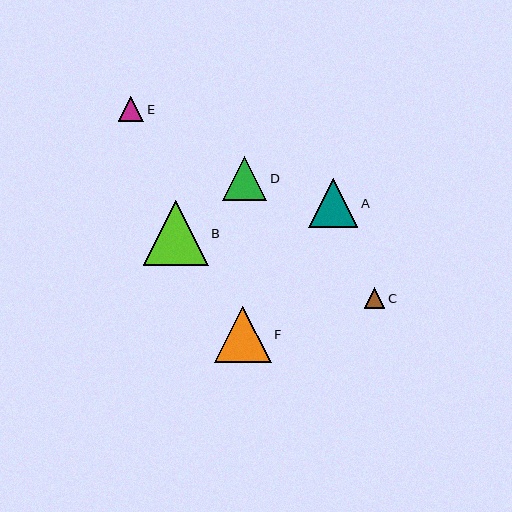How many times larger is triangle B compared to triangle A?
Triangle B is approximately 1.3 times the size of triangle A.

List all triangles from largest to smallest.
From largest to smallest: B, F, A, D, E, C.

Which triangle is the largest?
Triangle B is the largest with a size of approximately 65 pixels.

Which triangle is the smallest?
Triangle C is the smallest with a size of approximately 20 pixels.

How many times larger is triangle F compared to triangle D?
Triangle F is approximately 1.3 times the size of triangle D.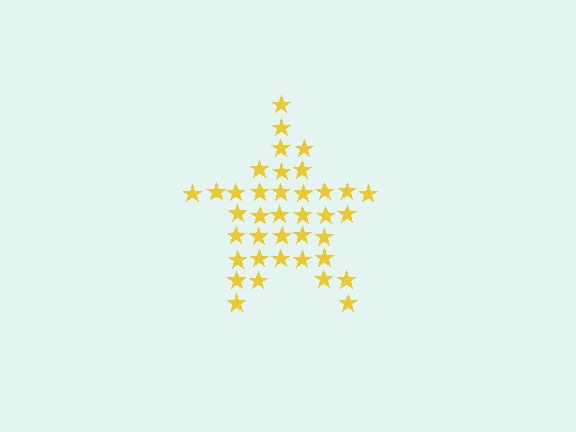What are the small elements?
The small elements are stars.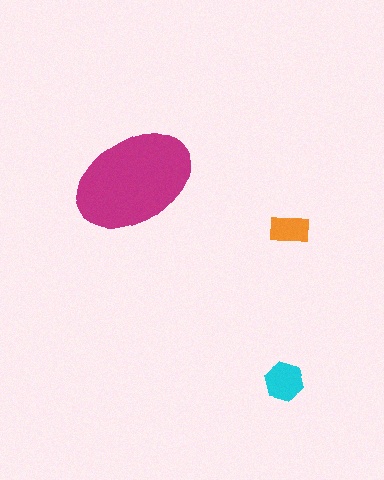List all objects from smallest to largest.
The orange rectangle, the cyan hexagon, the magenta ellipse.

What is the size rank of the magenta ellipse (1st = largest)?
1st.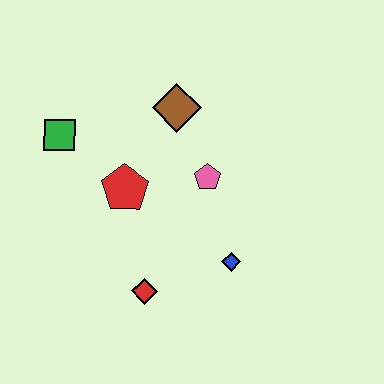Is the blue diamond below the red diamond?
No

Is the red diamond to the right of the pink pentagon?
No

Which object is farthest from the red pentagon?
The blue diamond is farthest from the red pentagon.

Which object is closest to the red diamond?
The blue diamond is closest to the red diamond.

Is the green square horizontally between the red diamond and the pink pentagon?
No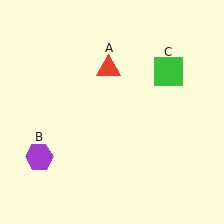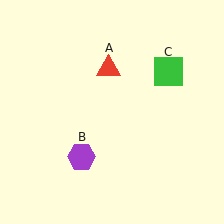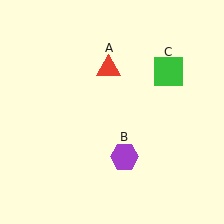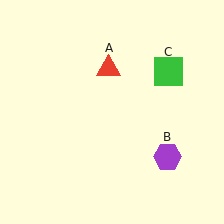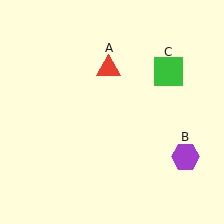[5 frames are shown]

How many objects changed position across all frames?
1 object changed position: purple hexagon (object B).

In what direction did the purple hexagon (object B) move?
The purple hexagon (object B) moved right.